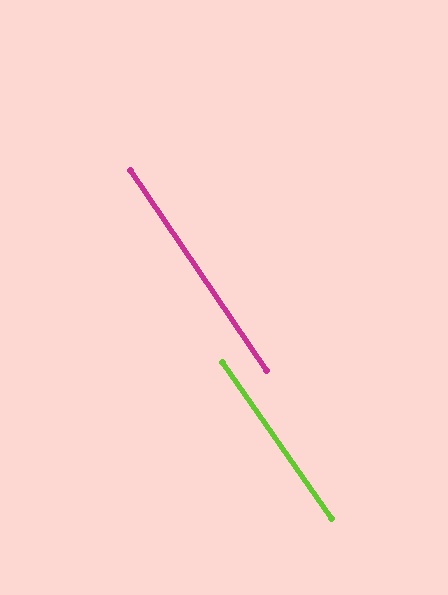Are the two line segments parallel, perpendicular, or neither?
Parallel — their directions differ by only 0.8°.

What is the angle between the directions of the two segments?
Approximately 1 degree.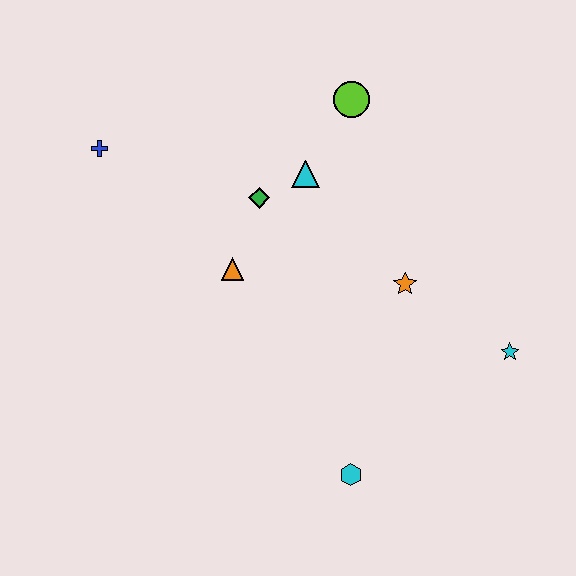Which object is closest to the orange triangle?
The green diamond is closest to the orange triangle.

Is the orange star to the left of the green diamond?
No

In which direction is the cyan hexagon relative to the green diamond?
The cyan hexagon is below the green diamond.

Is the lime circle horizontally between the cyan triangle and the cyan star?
Yes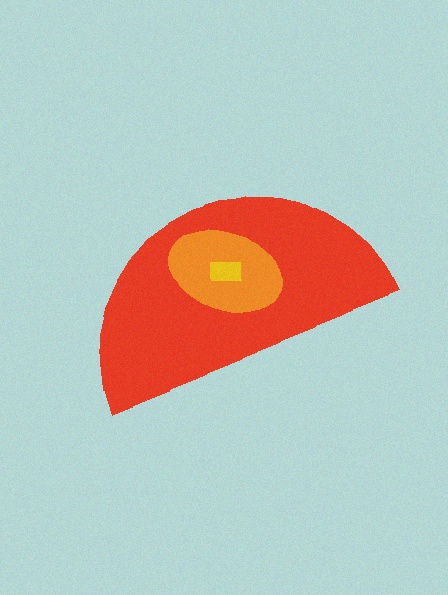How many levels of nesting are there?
3.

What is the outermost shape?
The red semicircle.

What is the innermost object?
The yellow rectangle.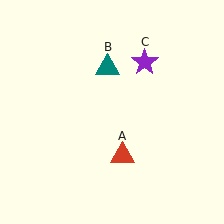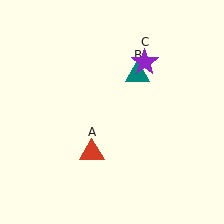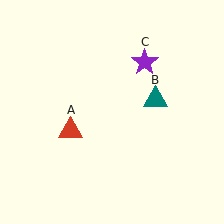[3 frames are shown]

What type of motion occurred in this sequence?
The red triangle (object A), teal triangle (object B) rotated clockwise around the center of the scene.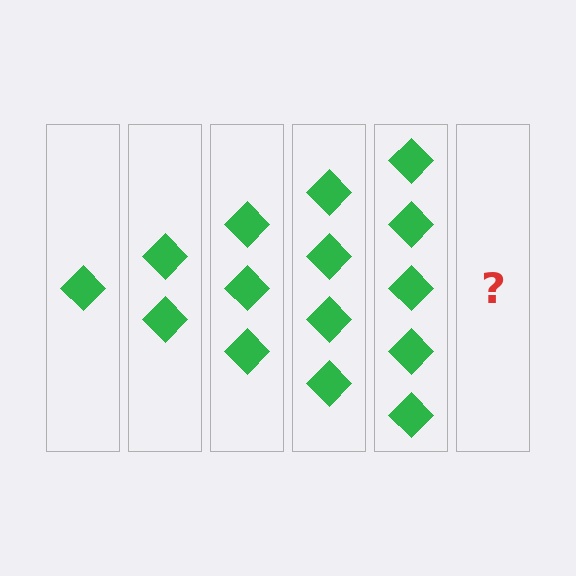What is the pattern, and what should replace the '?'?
The pattern is that each step adds one more diamond. The '?' should be 6 diamonds.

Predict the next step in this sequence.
The next step is 6 diamonds.